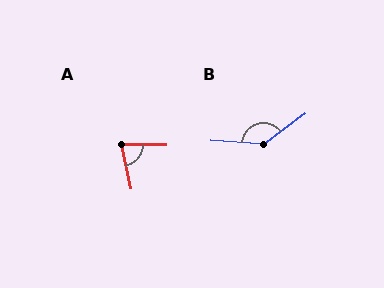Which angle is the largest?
B, at approximately 140 degrees.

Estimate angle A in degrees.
Approximately 78 degrees.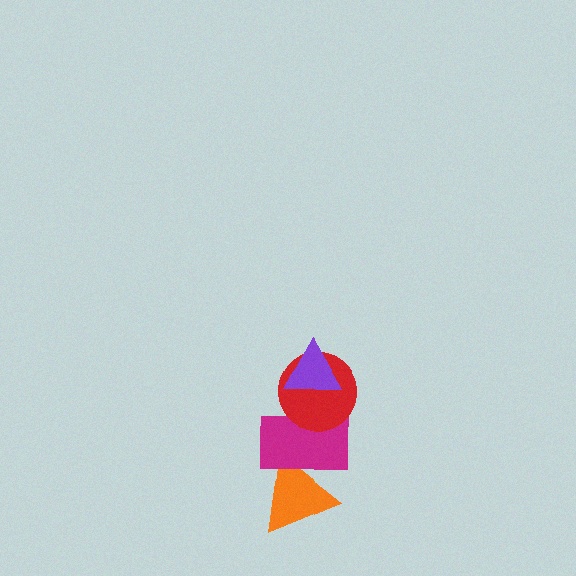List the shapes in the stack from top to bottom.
From top to bottom: the purple triangle, the red circle, the magenta rectangle, the orange triangle.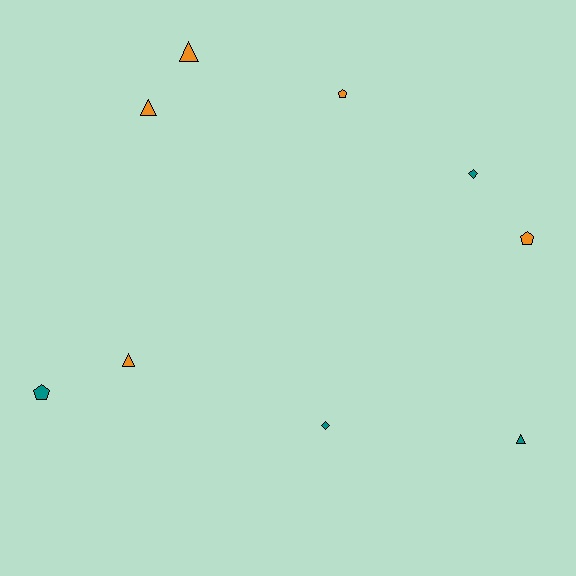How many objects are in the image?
There are 9 objects.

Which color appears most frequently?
Orange, with 5 objects.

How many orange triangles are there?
There are 3 orange triangles.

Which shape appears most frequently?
Triangle, with 4 objects.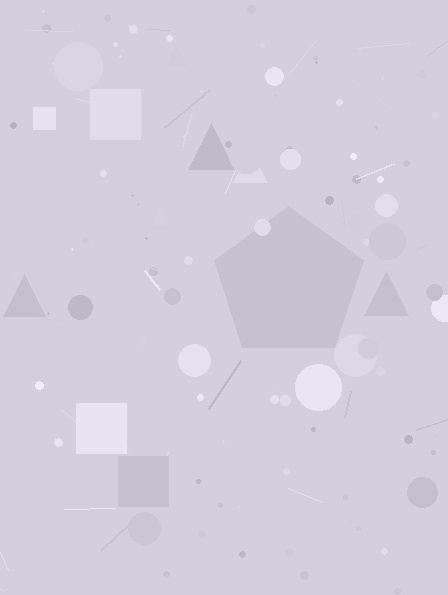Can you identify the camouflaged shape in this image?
The camouflaged shape is a pentagon.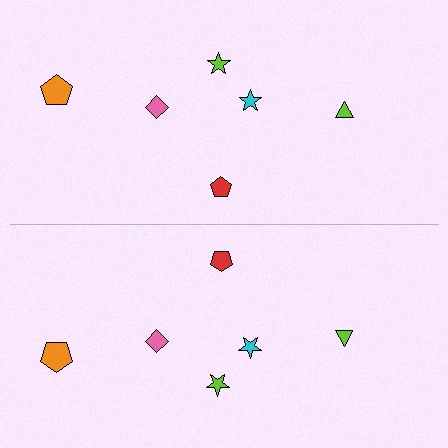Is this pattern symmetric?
Yes, this pattern has bilateral (reflection) symmetry.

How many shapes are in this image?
There are 12 shapes in this image.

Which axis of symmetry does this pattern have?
The pattern has a horizontal axis of symmetry running through the center of the image.